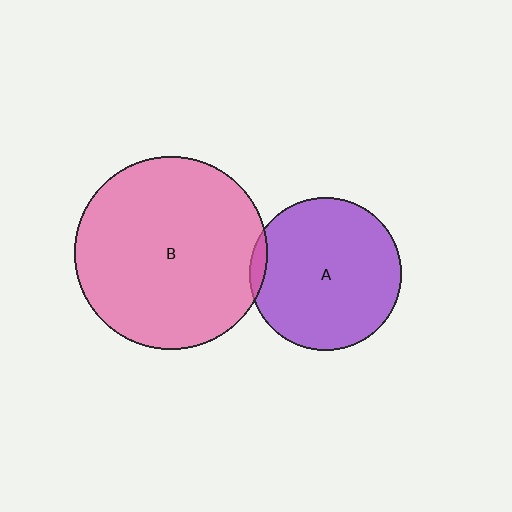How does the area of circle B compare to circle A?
Approximately 1.6 times.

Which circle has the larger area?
Circle B (pink).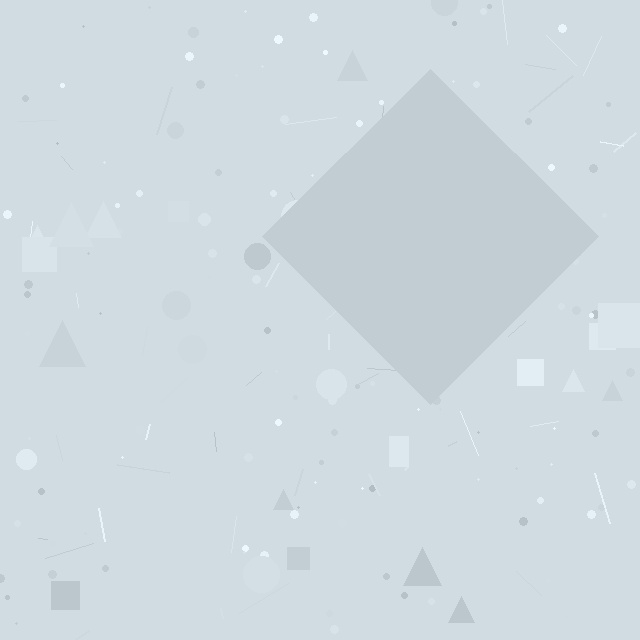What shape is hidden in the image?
A diamond is hidden in the image.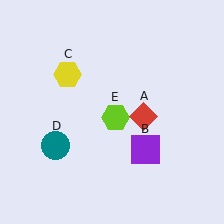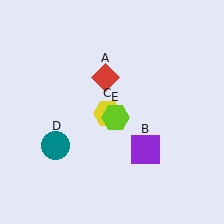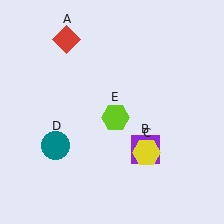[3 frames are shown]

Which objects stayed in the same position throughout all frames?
Purple square (object B) and teal circle (object D) and lime hexagon (object E) remained stationary.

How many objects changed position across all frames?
2 objects changed position: red diamond (object A), yellow hexagon (object C).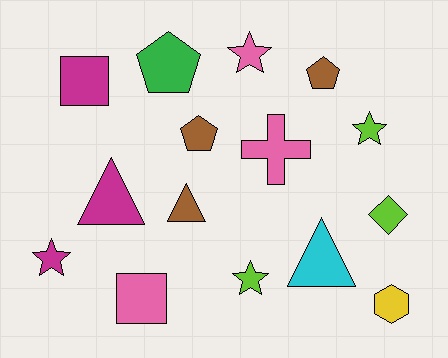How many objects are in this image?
There are 15 objects.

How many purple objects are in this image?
There are no purple objects.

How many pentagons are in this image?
There are 3 pentagons.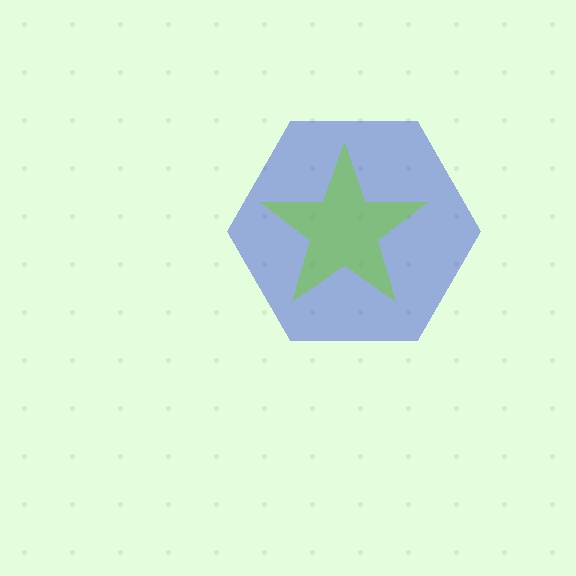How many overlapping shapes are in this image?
There are 2 overlapping shapes in the image.